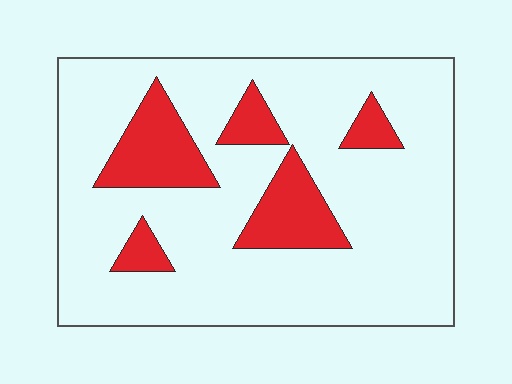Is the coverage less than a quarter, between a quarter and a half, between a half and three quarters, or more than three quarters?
Less than a quarter.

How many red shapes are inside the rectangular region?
5.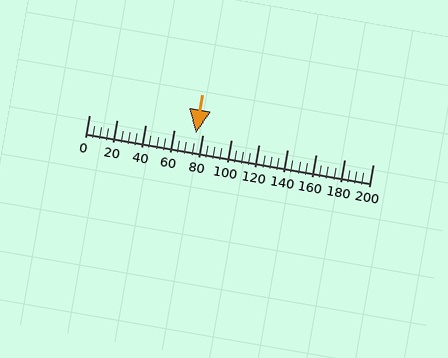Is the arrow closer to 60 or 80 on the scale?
The arrow is closer to 80.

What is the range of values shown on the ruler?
The ruler shows values from 0 to 200.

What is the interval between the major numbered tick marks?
The major tick marks are spaced 20 units apart.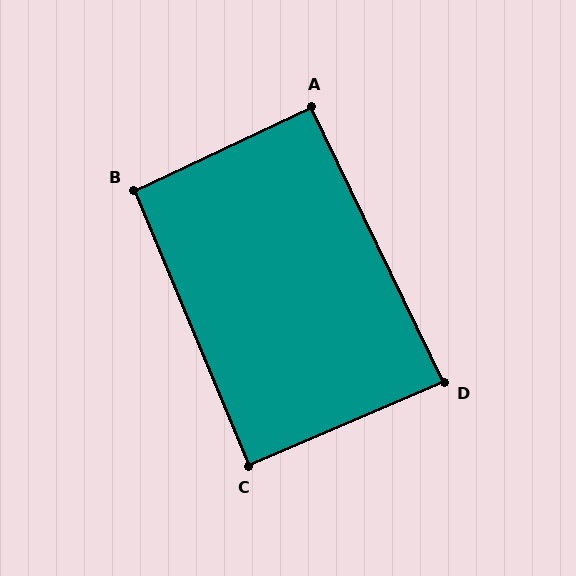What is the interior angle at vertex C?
Approximately 89 degrees (approximately right).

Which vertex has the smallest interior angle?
D, at approximately 87 degrees.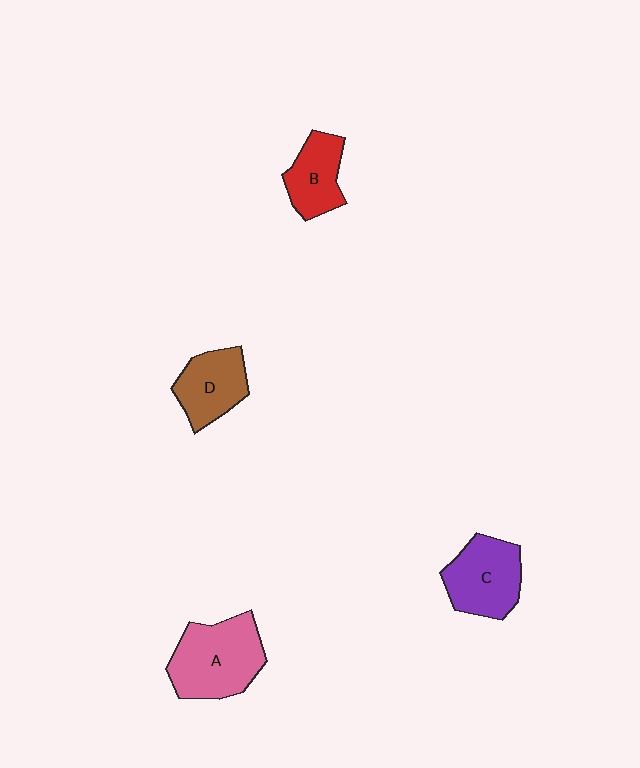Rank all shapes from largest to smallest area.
From largest to smallest: A (pink), C (purple), D (brown), B (red).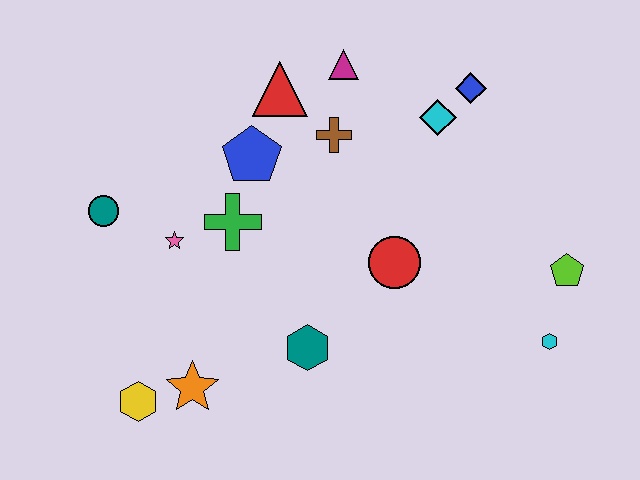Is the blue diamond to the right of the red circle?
Yes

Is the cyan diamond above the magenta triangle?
No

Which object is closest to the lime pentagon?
The cyan hexagon is closest to the lime pentagon.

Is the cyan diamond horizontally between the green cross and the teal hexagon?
No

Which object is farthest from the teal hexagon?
The blue diamond is farthest from the teal hexagon.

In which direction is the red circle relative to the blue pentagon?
The red circle is to the right of the blue pentagon.